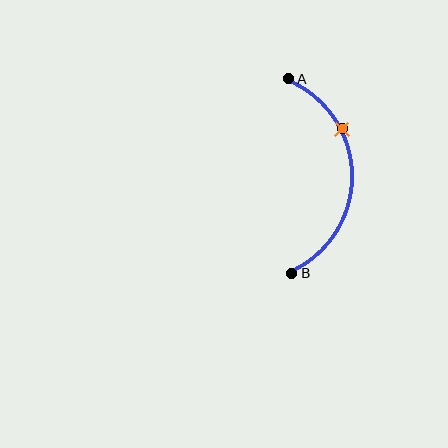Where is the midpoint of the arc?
The arc midpoint is the point on the curve farthest from the straight line joining A and B. It sits to the right of that line.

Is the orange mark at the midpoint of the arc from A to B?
No. The orange mark lies on the arc but is closer to endpoint A. The arc midpoint would be at the point on the curve equidistant along the arc from both A and B.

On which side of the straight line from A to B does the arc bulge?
The arc bulges to the right of the straight line connecting A and B.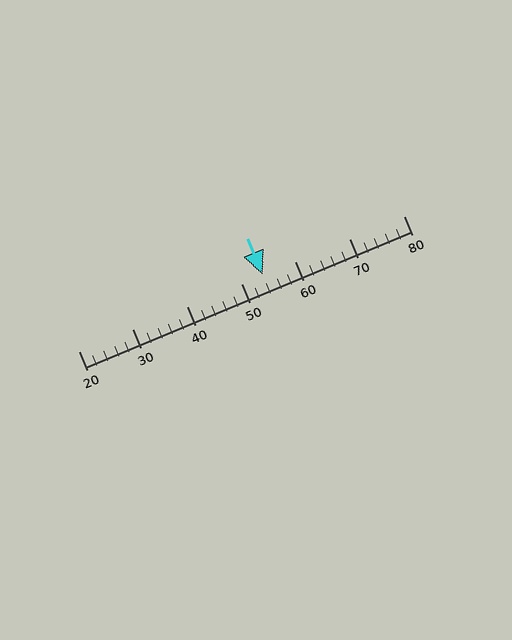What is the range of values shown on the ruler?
The ruler shows values from 20 to 80.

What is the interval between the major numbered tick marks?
The major tick marks are spaced 10 units apart.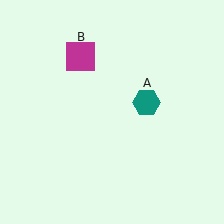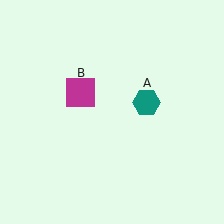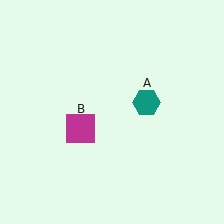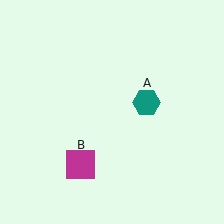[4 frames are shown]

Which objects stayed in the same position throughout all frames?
Teal hexagon (object A) remained stationary.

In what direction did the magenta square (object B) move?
The magenta square (object B) moved down.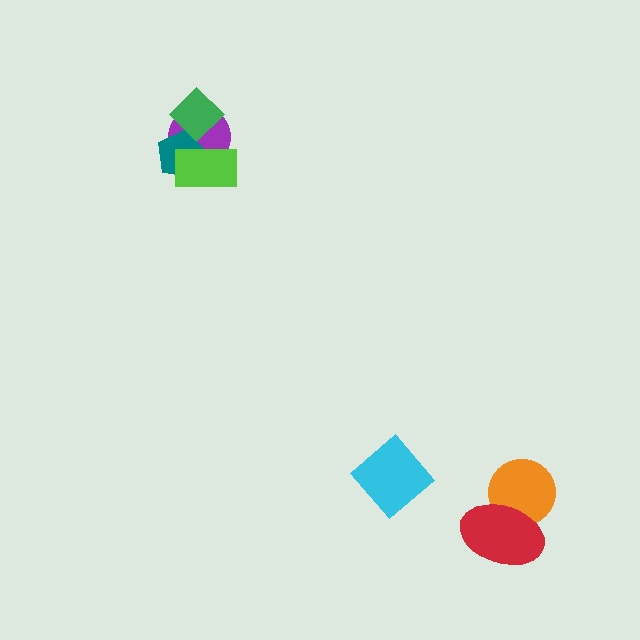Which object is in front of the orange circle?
The red ellipse is in front of the orange circle.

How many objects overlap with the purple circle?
3 objects overlap with the purple circle.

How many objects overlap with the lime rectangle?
2 objects overlap with the lime rectangle.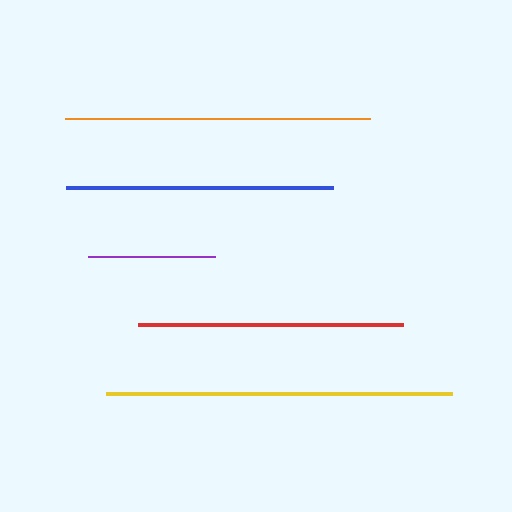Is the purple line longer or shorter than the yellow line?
The yellow line is longer than the purple line.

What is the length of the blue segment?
The blue segment is approximately 267 pixels long.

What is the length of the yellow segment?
The yellow segment is approximately 345 pixels long.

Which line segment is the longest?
The yellow line is the longest at approximately 345 pixels.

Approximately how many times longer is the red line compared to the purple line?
The red line is approximately 2.1 times the length of the purple line.